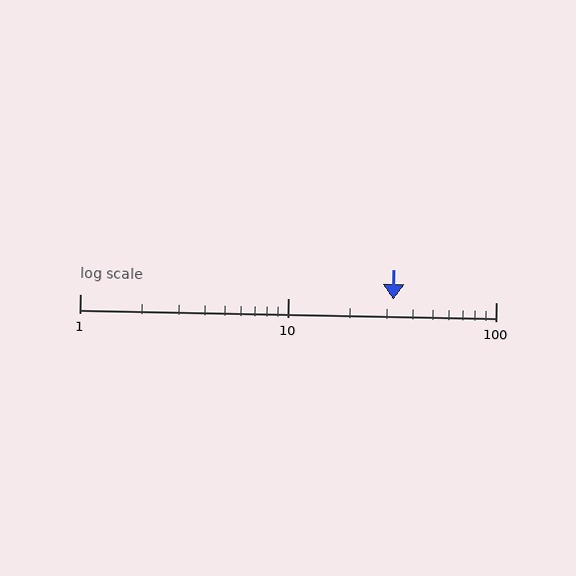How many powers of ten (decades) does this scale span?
The scale spans 2 decades, from 1 to 100.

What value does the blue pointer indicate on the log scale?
The pointer indicates approximately 32.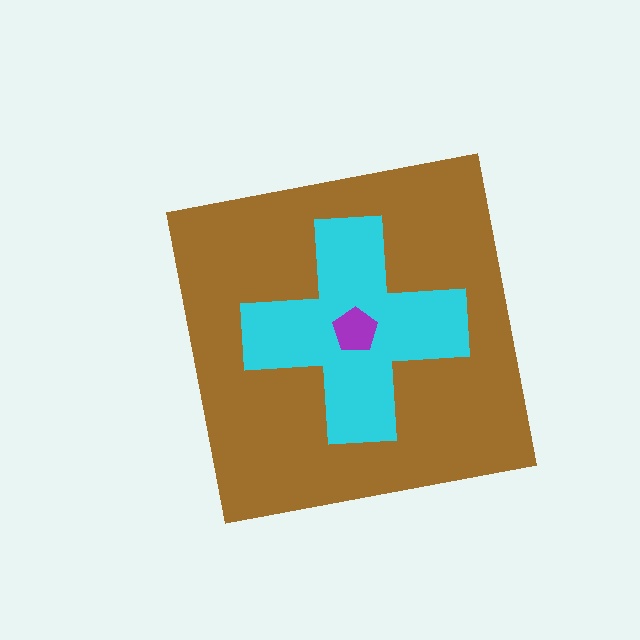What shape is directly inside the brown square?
The cyan cross.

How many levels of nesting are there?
3.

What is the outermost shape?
The brown square.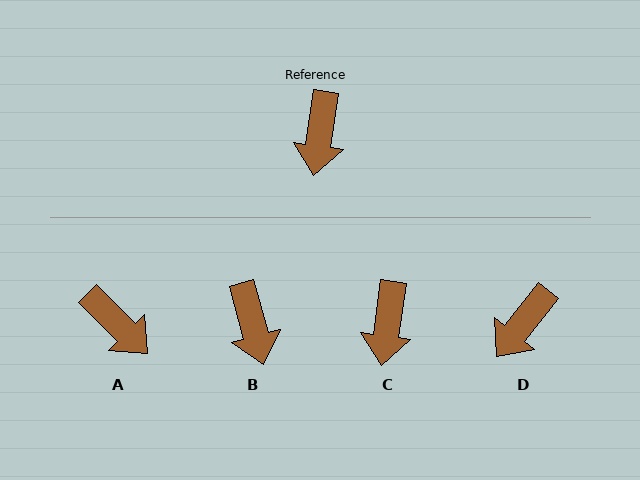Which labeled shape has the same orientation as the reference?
C.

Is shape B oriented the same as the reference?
No, it is off by about 23 degrees.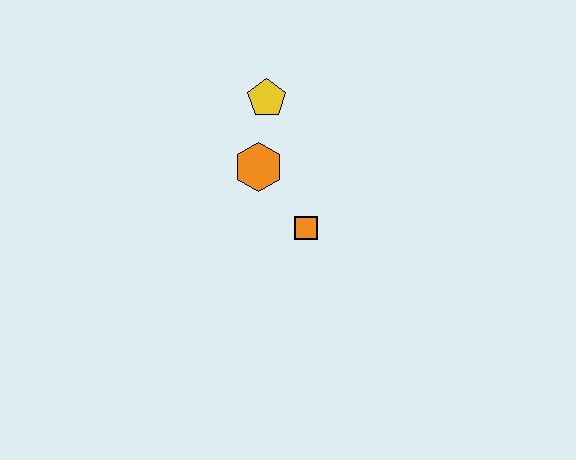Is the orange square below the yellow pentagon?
Yes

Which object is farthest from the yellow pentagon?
The orange square is farthest from the yellow pentagon.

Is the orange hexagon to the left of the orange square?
Yes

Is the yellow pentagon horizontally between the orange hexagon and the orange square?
Yes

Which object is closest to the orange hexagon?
The yellow pentagon is closest to the orange hexagon.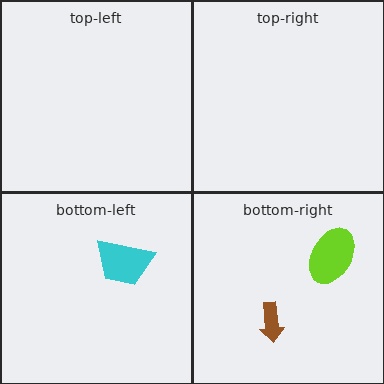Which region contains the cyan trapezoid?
The bottom-left region.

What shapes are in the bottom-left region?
The cyan trapezoid.